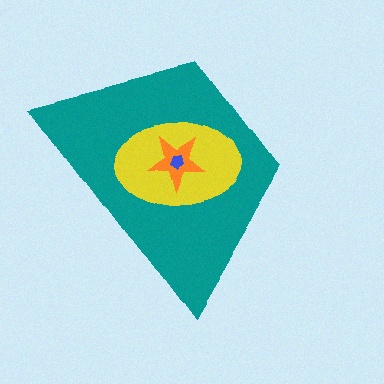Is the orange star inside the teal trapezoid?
Yes.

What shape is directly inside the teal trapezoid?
The yellow ellipse.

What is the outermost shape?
The teal trapezoid.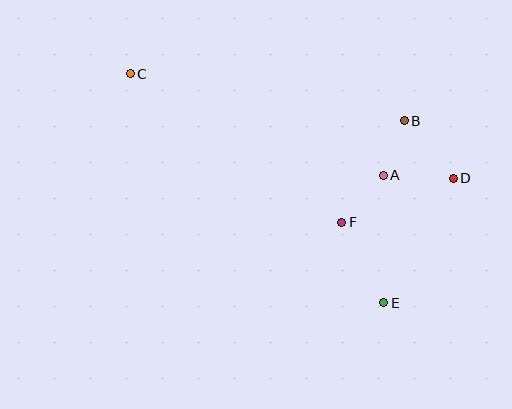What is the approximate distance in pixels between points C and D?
The distance between C and D is approximately 340 pixels.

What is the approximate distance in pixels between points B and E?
The distance between B and E is approximately 183 pixels.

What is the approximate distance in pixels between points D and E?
The distance between D and E is approximately 142 pixels.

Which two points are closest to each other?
Points A and B are closest to each other.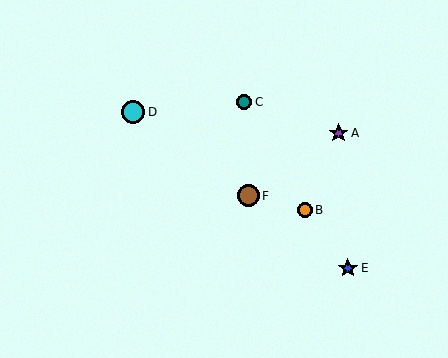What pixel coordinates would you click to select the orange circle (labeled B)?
Click at (305, 210) to select the orange circle B.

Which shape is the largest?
The cyan circle (labeled D) is the largest.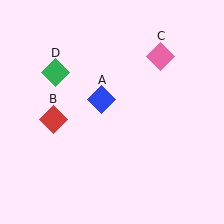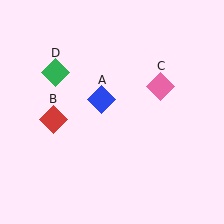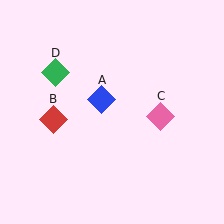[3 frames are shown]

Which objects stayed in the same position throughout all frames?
Blue diamond (object A) and red diamond (object B) and green diamond (object D) remained stationary.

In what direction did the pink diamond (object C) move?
The pink diamond (object C) moved down.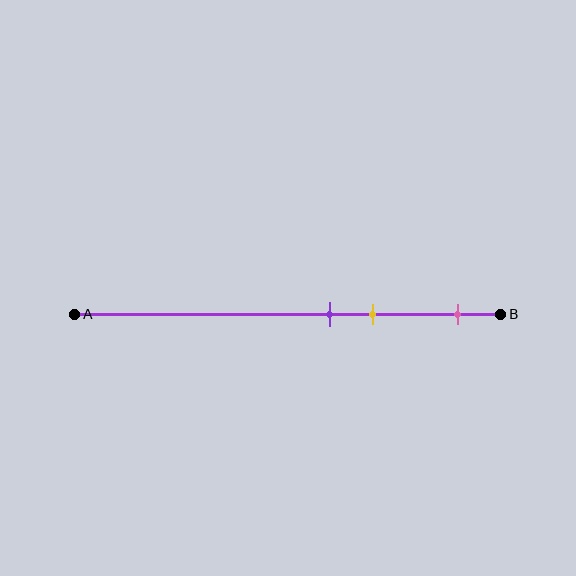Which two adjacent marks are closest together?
The purple and yellow marks are the closest adjacent pair.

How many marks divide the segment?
There are 3 marks dividing the segment.